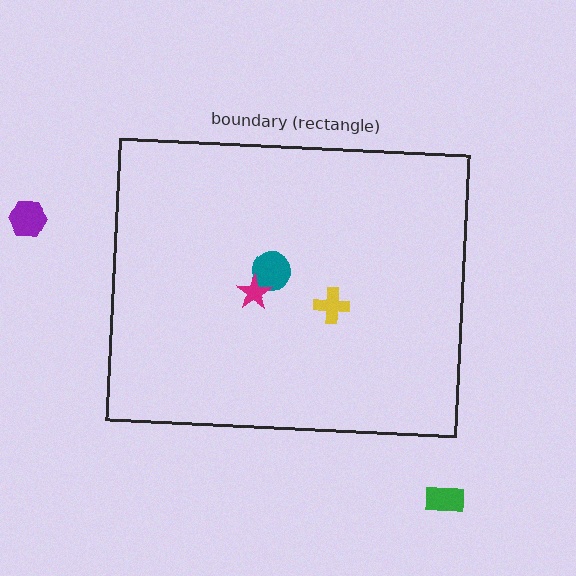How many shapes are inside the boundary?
3 inside, 2 outside.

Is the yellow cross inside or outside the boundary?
Inside.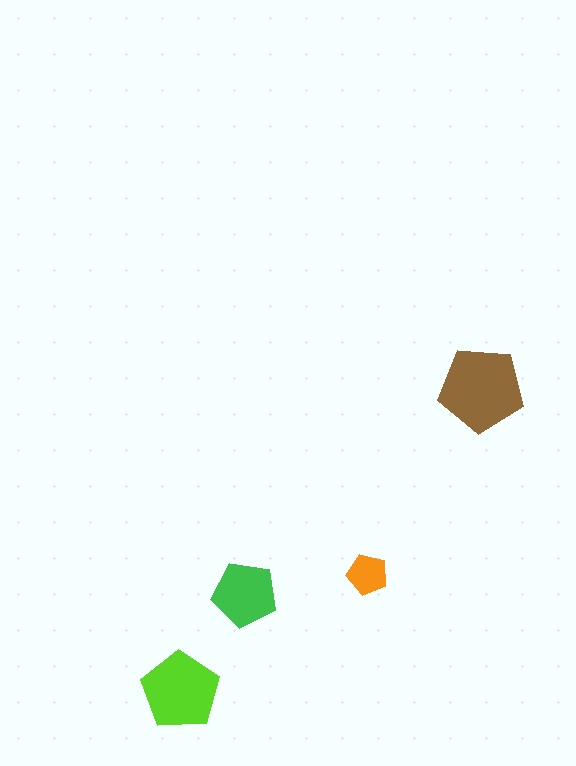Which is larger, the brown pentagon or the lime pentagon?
The brown one.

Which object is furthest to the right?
The brown pentagon is rightmost.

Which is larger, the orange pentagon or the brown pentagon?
The brown one.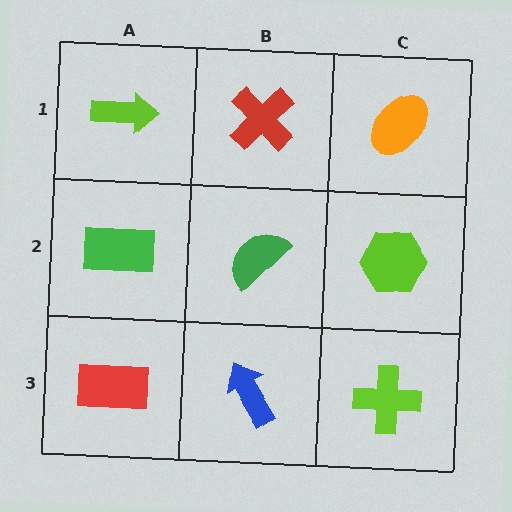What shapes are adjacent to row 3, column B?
A green semicircle (row 2, column B), a red rectangle (row 3, column A), a lime cross (row 3, column C).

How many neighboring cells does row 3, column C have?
2.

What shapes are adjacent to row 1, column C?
A lime hexagon (row 2, column C), a red cross (row 1, column B).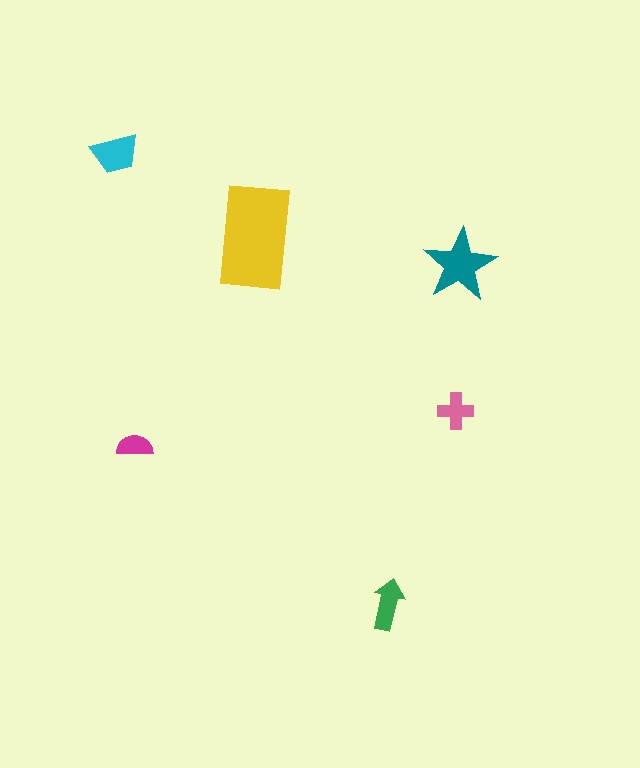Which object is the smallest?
The magenta semicircle.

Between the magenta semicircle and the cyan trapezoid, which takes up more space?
The cyan trapezoid.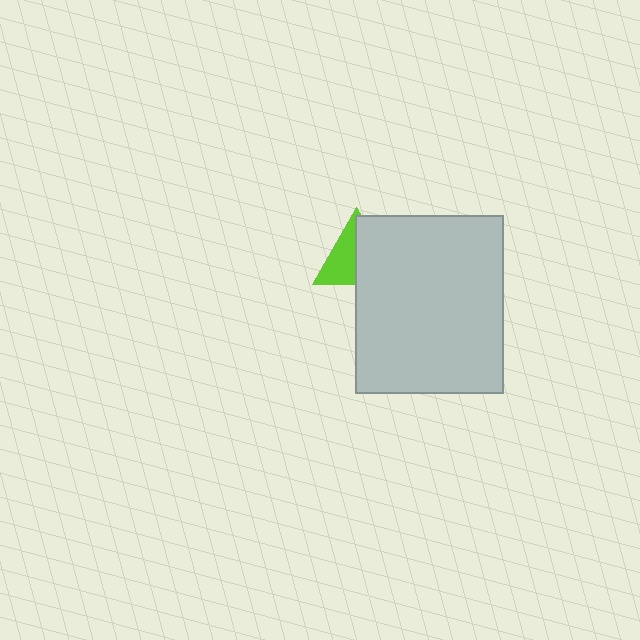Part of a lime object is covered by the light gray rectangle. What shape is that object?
It is a triangle.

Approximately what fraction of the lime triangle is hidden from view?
Roughly 52% of the lime triangle is hidden behind the light gray rectangle.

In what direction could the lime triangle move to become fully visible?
The lime triangle could move left. That would shift it out from behind the light gray rectangle entirely.